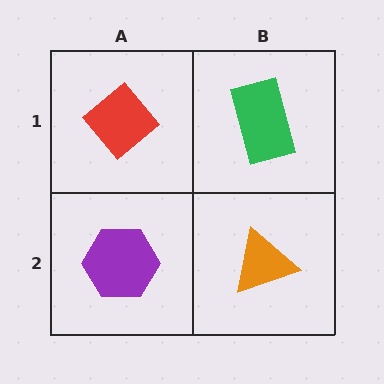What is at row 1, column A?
A red diamond.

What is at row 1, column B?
A green rectangle.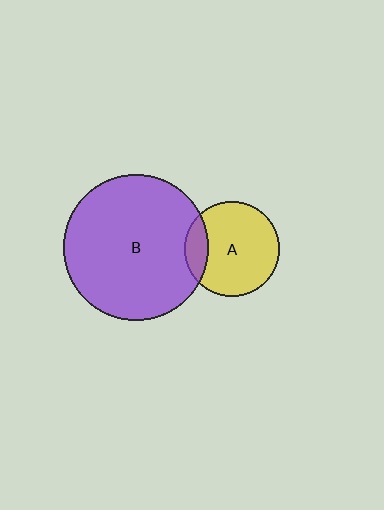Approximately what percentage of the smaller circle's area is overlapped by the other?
Approximately 15%.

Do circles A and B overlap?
Yes.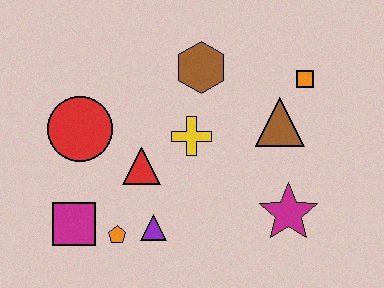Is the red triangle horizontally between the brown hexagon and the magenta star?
No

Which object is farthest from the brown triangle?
The magenta square is farthest from the brown triangle.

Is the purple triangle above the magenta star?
No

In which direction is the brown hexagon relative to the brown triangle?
The brown hexagon is to the left of the brown triangle.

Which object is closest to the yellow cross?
The red triangle is closest to the yellow cross.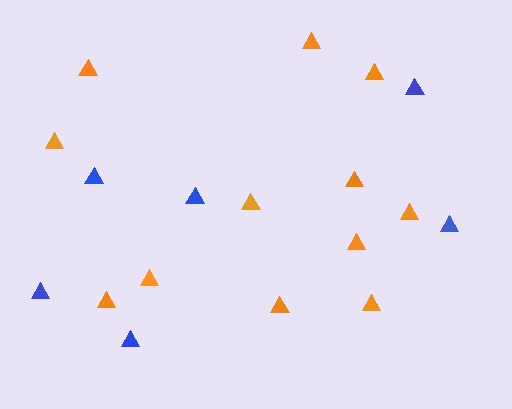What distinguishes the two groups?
There are 2 groups: one group of orange triangles (12) and one group of blue triangles (6).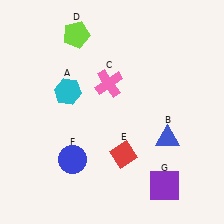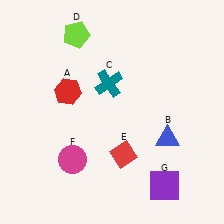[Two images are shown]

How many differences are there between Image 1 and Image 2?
There are 3 differences between the two images.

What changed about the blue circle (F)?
In Image 1, F is blue. In Image 2, it changed to magenta.